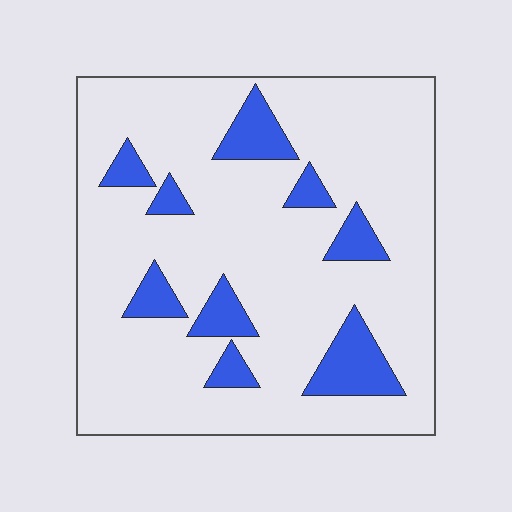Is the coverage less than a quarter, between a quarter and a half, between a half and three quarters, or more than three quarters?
Less than a quarter.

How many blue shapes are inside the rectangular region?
9.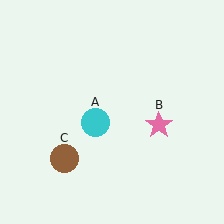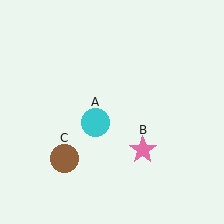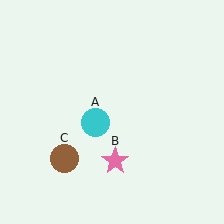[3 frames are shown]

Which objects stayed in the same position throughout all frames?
Cyan circle (object A) and brown circle (object C) remained stationary.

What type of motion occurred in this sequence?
The pink star (object B) rotated clockwise around the center of the scene.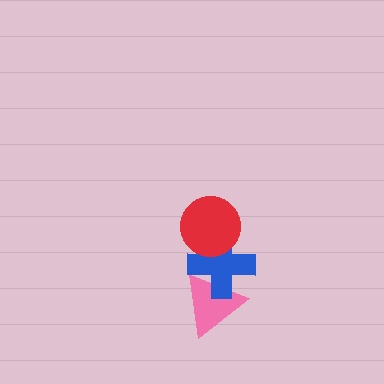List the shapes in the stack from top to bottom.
From top to bottom: the red circle, the blue cross, the pink triangle.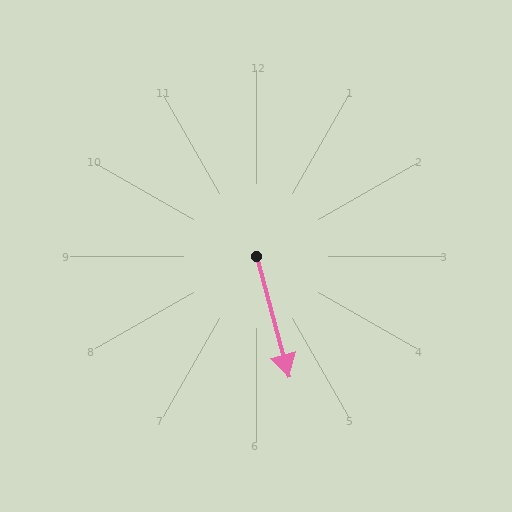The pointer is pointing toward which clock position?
Roughly 5 o'clock.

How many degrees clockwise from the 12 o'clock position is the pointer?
Approximately 165 degrees.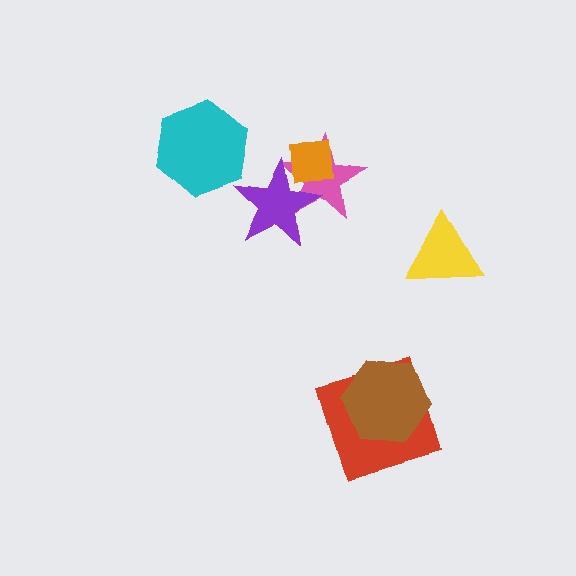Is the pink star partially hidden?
Yes, it is partially covered by another shape.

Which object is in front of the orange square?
The purple star is in front of the orange square.